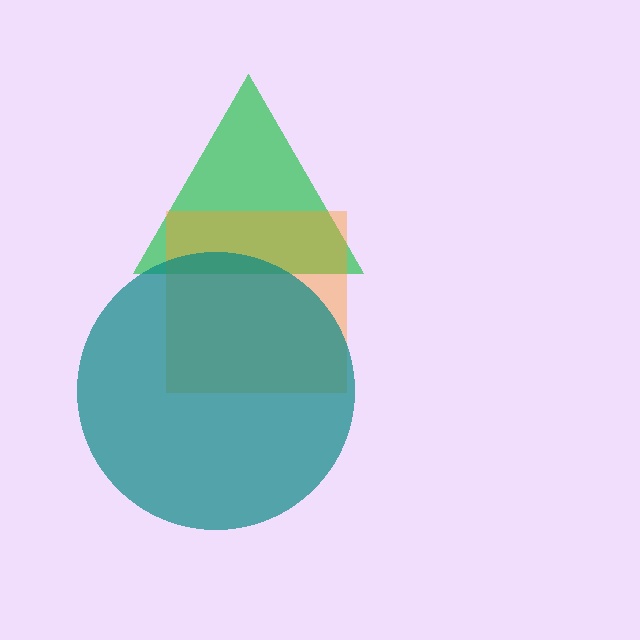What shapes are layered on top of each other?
The layered shapes are: a green triangle, an orange square, a teal circle.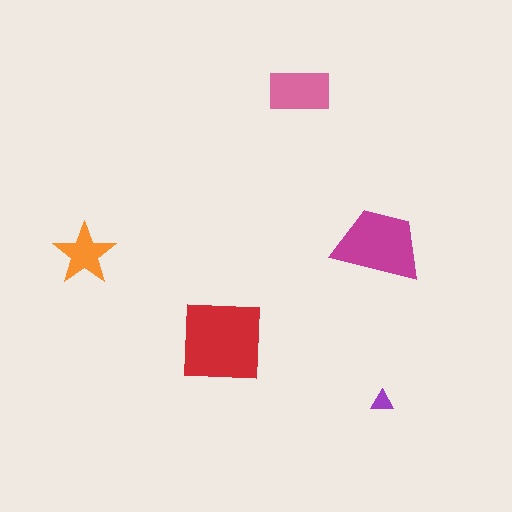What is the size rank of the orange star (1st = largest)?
4th.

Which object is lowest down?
The purple triangle is bottommost.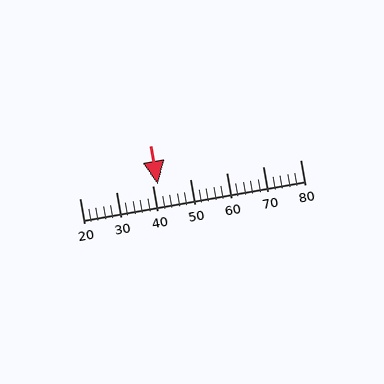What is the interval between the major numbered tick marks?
The major tick marks are spaced 10 units apart.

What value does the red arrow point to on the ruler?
The red arrow points to approximately 41.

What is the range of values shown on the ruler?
The ruler shows values from 20 to 80.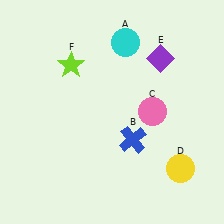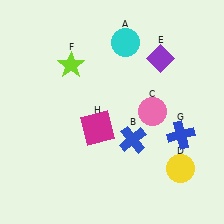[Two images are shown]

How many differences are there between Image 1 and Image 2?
There are 2 differences between the two images.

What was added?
A blue cross (G), a magenta square (H) were added in Image 2.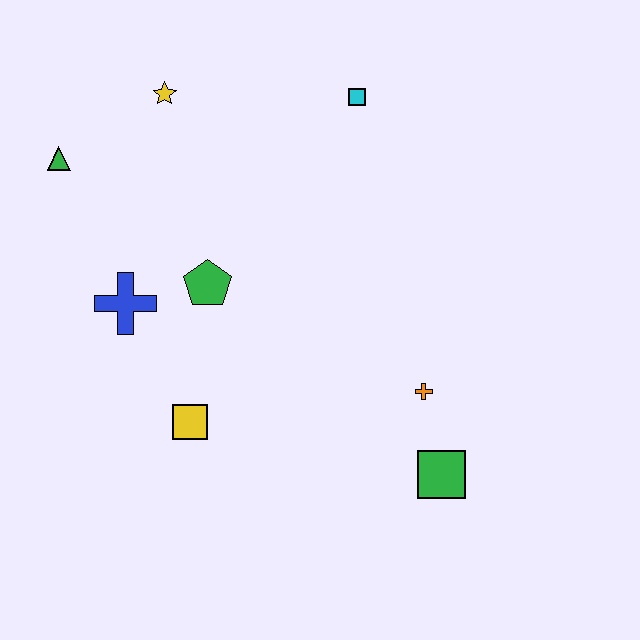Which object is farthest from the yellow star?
The green square is farthest from the yellow star.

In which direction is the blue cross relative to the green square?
The blue cross is to the left of the green square.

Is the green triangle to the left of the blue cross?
Yes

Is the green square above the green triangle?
No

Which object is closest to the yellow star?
The green triangle is closest to the yellow star.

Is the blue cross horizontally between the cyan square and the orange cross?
No